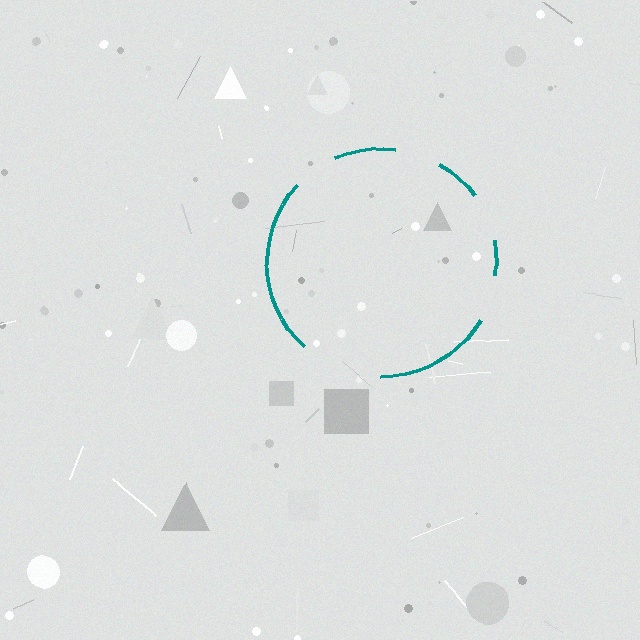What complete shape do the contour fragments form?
The contour fragments form a circle.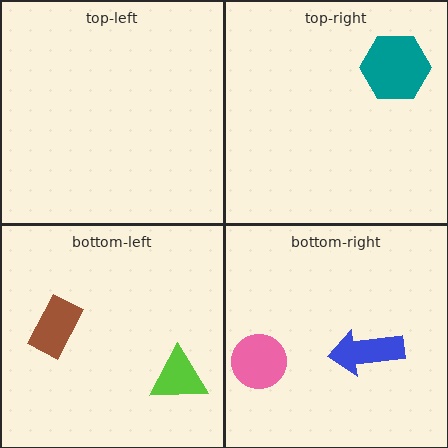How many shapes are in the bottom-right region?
2.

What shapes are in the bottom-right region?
The blue arrow, the pink circle.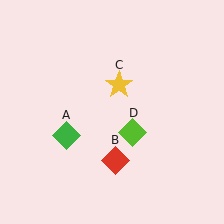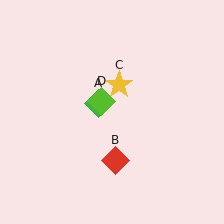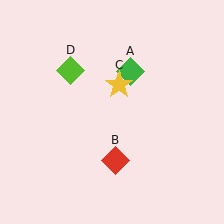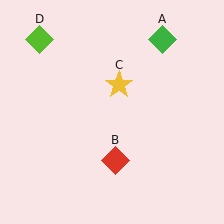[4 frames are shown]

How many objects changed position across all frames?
2 objects changed position: green diamond (object A), lime diamond (object D).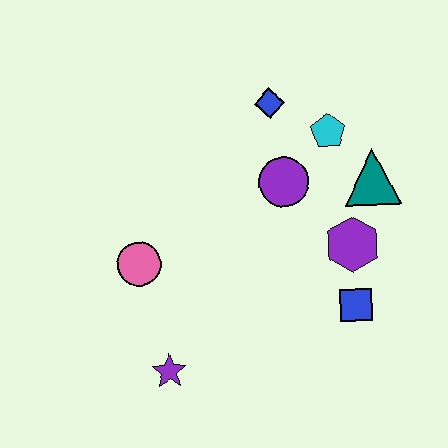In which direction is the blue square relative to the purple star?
The blue square is to the right of the purple star.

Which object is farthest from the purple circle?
The purple star is farthest from the purple circle.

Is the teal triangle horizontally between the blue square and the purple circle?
No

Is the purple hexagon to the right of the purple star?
Yes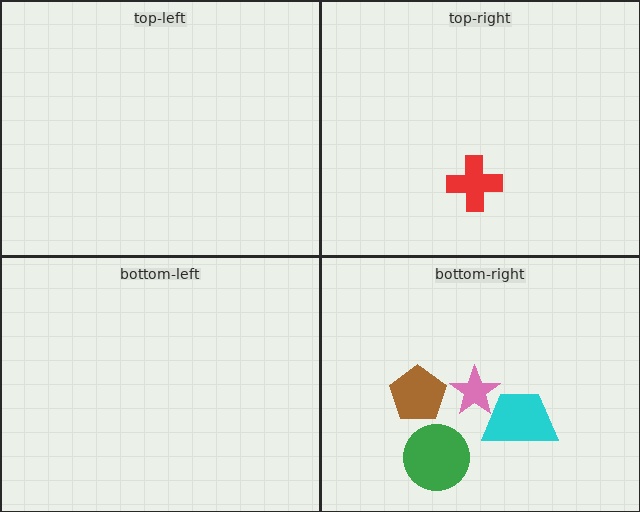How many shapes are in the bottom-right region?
4.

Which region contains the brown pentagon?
The bottom-right region.